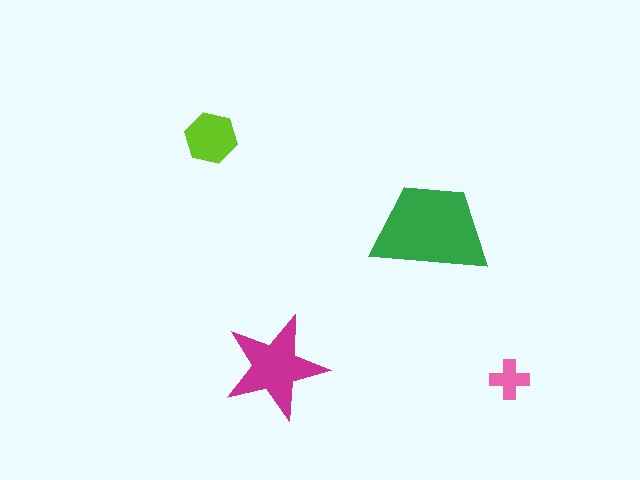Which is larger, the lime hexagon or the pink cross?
The lime hexagon.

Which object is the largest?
The green trapezoid.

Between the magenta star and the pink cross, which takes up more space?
The magenta star.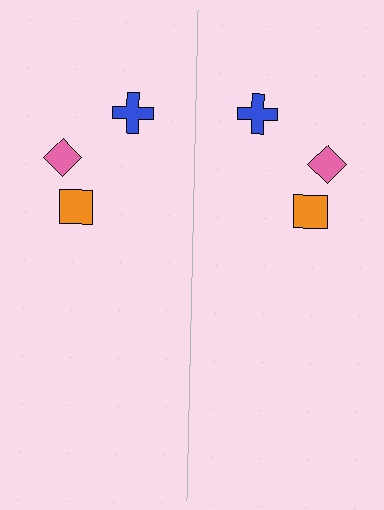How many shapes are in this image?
There are 6 shapes in this image.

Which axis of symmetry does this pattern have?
The pattern has a vertical axis of symmetry running through the center of the image.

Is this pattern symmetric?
Yes, this pattern has bilateral (reflection) symmetry.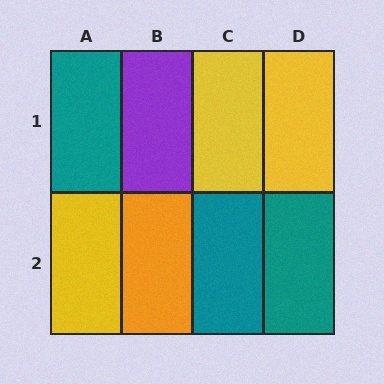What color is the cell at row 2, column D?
Teal.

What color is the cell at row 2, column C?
Teal.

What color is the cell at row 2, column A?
Yellow.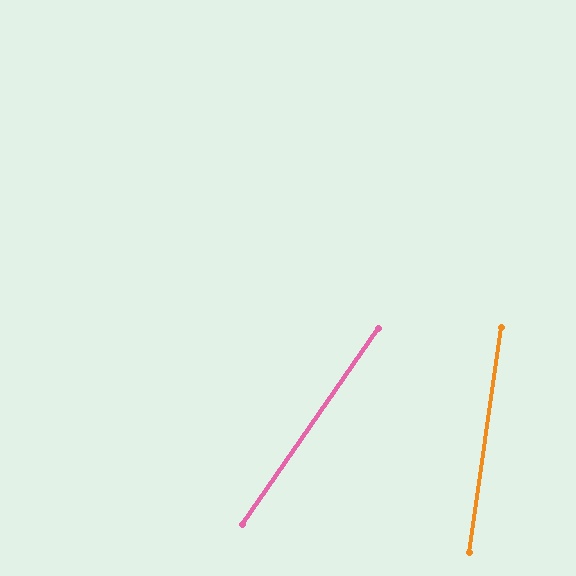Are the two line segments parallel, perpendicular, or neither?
Neither parallel nor perpendicular — they differ by about 27°.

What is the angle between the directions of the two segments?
Approximately 27 degrees.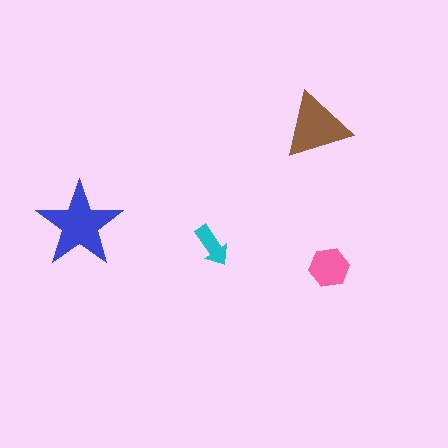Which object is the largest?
The blue star.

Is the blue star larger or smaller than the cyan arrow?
Larger.